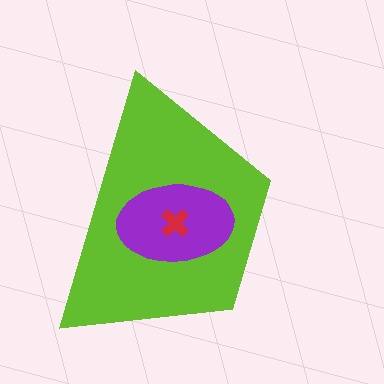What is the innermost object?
The red cross.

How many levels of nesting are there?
3.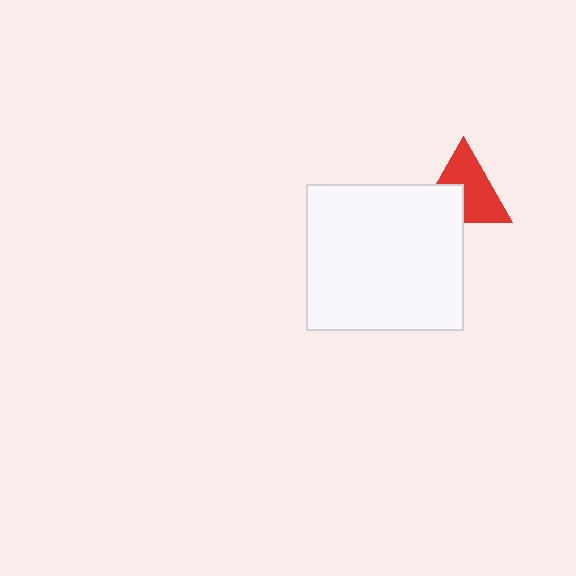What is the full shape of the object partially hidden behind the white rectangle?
The partially hidden object is a red triangle.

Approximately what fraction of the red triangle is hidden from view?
Roughly 35% of the red triangle is hidden behind the white rectangle.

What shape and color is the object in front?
The object in front is a white rectangle.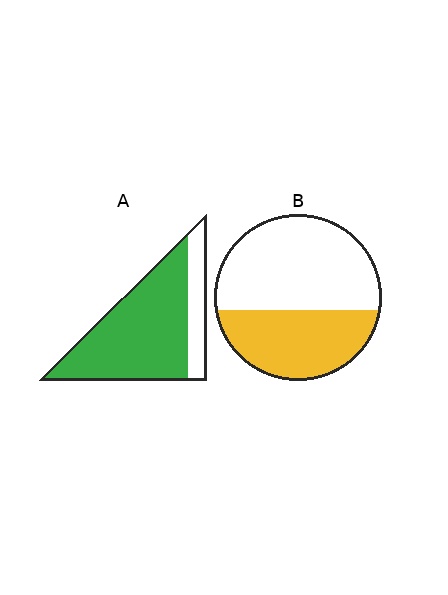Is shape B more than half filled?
No.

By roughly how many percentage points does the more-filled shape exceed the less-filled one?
By roughly 40 percentage points (A over B).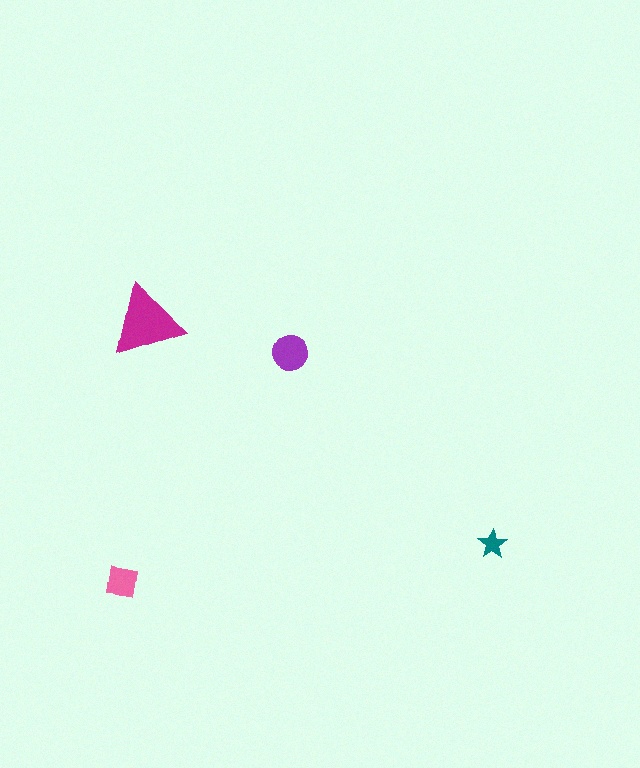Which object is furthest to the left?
The pink square is leftmost.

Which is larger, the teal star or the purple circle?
The purple circle.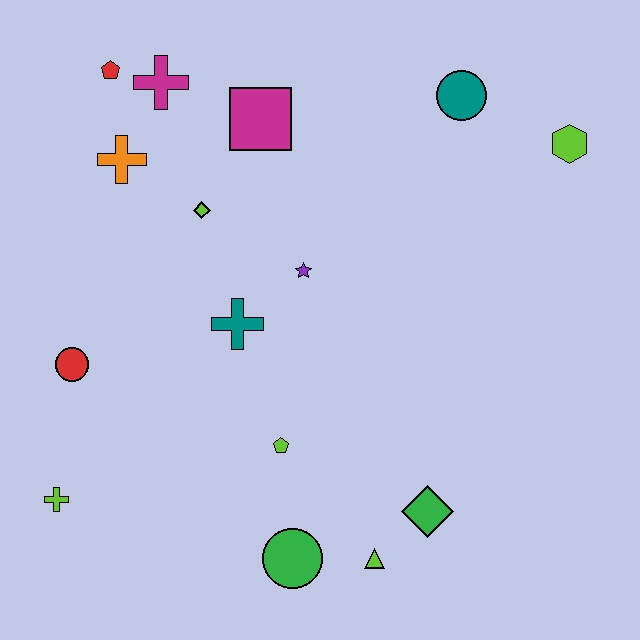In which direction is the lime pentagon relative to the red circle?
The lime pentagon is to the right of the red circle.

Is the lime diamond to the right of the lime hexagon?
No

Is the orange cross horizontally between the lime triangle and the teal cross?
No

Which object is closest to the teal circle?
The lime hexagon is closest to the teal circle.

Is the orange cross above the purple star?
Yes